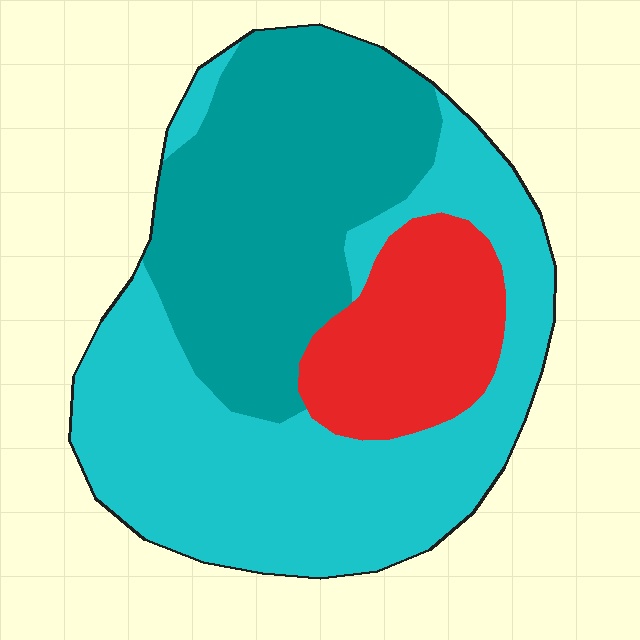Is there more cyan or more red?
Cyan.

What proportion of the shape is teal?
Teal covers around 35% of the shape.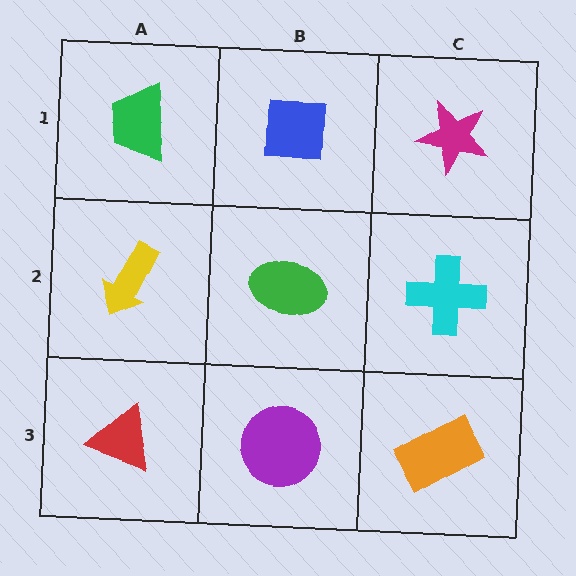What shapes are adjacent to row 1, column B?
A green ellipse (row 2, column B), a green trapezoid (row 1, column A), a magenta star (row 1, column C).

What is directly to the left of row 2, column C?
A green ellipse.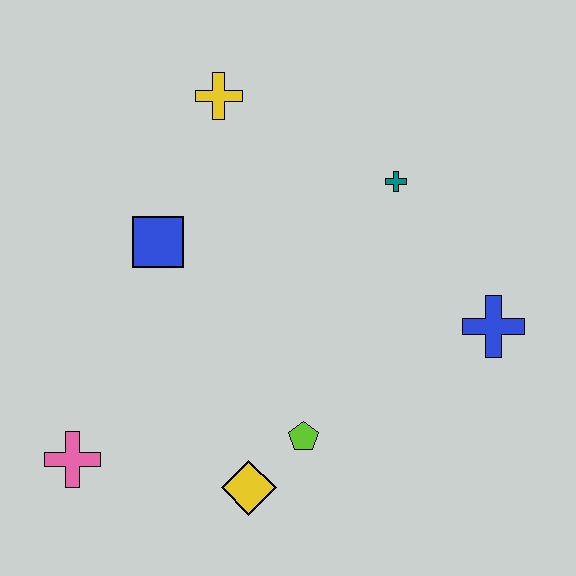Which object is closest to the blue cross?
The teal cross is closest to the blue cross.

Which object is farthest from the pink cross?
The blue cross is farthest from the pink cross.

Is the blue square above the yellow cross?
No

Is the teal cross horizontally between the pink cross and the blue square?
No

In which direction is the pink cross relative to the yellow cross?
The pink cross is below the yellow cross.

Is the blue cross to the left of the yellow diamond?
No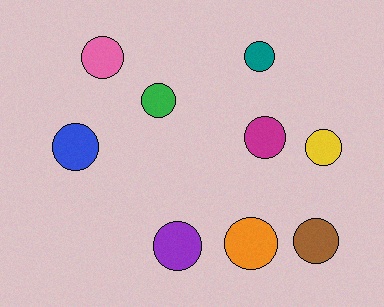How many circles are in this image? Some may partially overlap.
There are 9 circles.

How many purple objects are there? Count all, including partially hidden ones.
There is 1 purple object.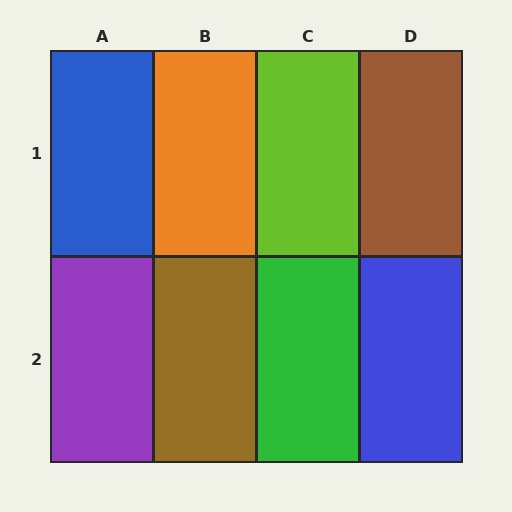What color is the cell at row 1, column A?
Blue.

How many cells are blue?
2 cells are blue.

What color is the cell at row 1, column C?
Lime.